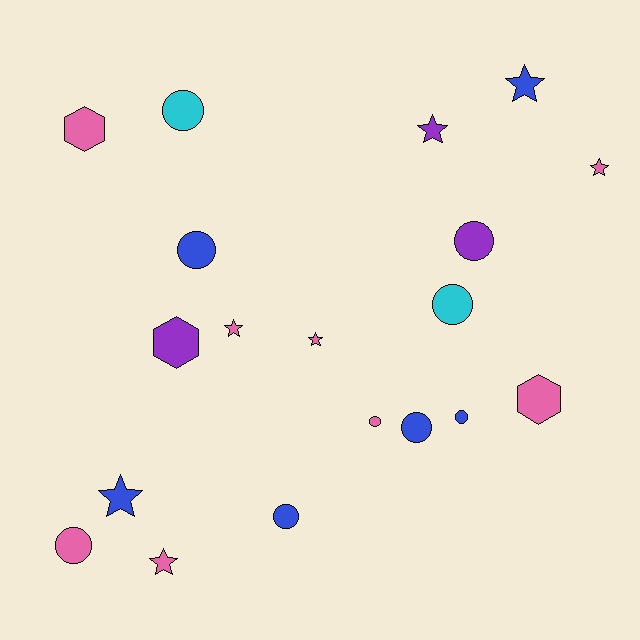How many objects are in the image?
There are 19 objects.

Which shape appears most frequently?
Circle, with 9 objects.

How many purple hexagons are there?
There is 1 purple hexagon.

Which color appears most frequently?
Pink, with 8 objects.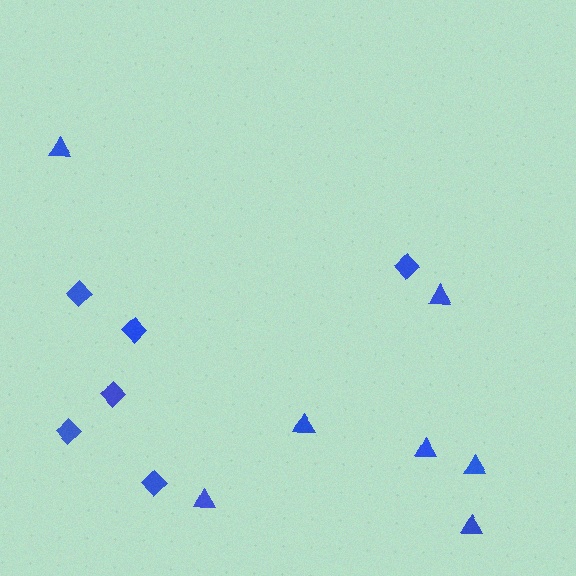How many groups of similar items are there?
There are 2 groups: one group of diamonds (6) and one group of triangles (7).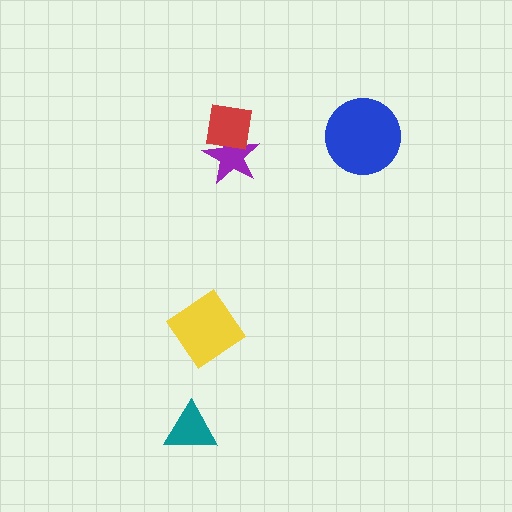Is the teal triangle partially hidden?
No, no other shape covers it.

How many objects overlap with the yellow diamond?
0 objects overlap with the yellow diamond.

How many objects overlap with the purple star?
1 object overlaps with the purple star.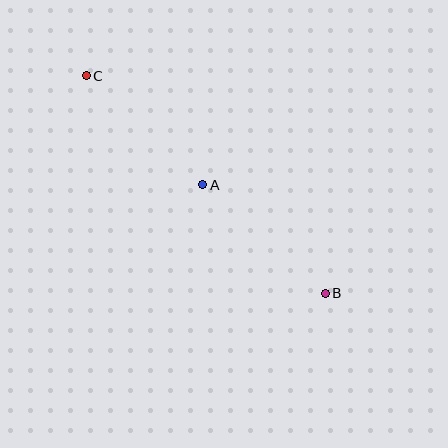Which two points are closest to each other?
Points A and C are closest to each other.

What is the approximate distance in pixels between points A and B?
The distance between A and B is approximately 164 pixels.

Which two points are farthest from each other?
Points B and C are farthest from each other.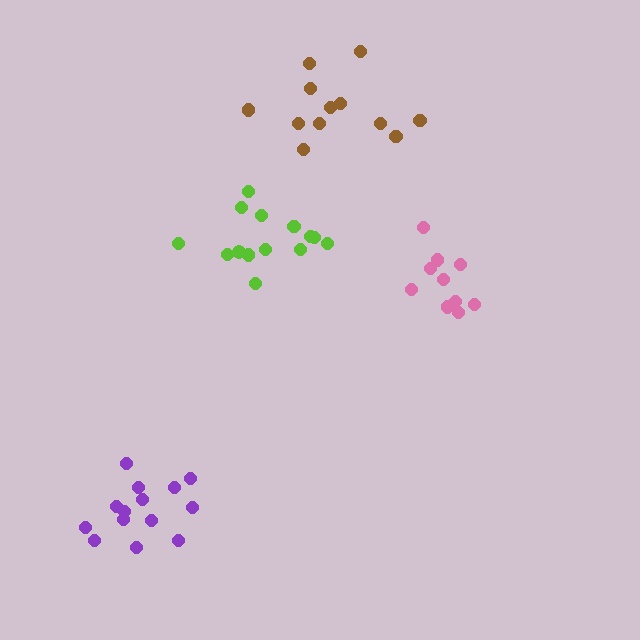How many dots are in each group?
Group 1: 12 dots, Group 2: 14 dots, Group 3: 14 dots, Group 4: 10 dots (50 total).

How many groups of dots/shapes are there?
There are 4 groups.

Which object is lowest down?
The purple cluster is bottommost.